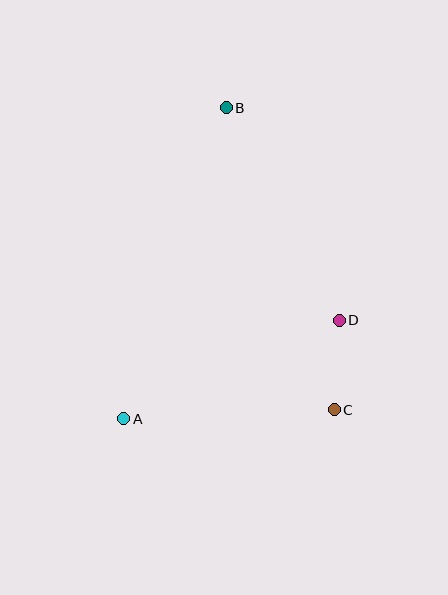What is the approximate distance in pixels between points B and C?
The distance between B and C is approximately 320 pixels.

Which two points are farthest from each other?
Points A and B are farthest from each other.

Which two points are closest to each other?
Points C and D are closest to each other.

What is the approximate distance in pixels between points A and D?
The distance between A and D is approximately 237 pixels.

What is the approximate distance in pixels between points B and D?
The distance between B and D is approximately 241 pixels.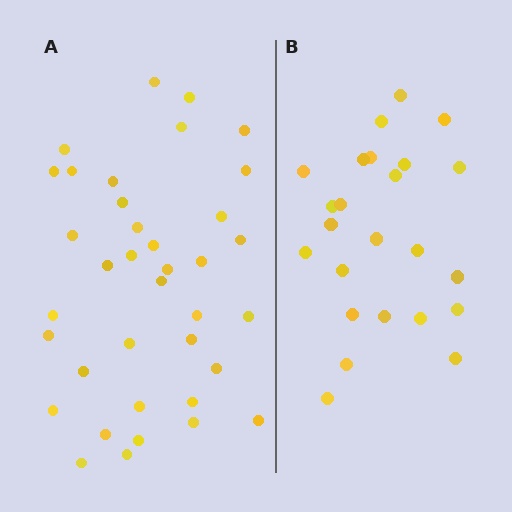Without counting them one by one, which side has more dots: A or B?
Region A (the left region) has more dots.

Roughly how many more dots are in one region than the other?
Region A has approximately 15 more dots than region B.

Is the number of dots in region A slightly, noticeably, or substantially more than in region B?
Region A has substantially more. The ratio is roughly 1.5 to 1.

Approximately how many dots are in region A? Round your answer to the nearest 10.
About 40 dots. (The exact count is 37, which rounds to 40.)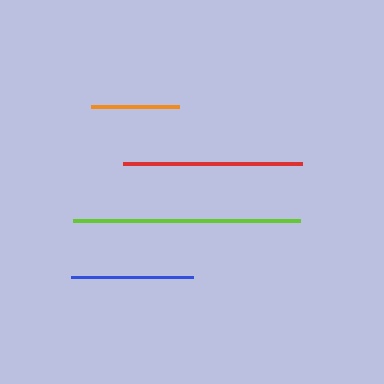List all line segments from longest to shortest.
From longest to shortest: lime, red, blue, orange.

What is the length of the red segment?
The red segment is approximately 180 pixels long.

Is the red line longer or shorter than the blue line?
The red line is longer than the blue line.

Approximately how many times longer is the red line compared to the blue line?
The red line is approximately 1.5 times the length of the blue line.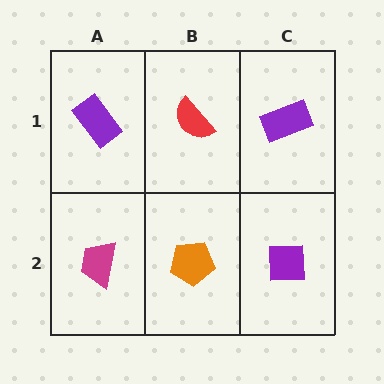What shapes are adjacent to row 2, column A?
A purple rectangle (row 1, column A), an orange pentagon (row 2, column B).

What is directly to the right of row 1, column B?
A purple rectangle.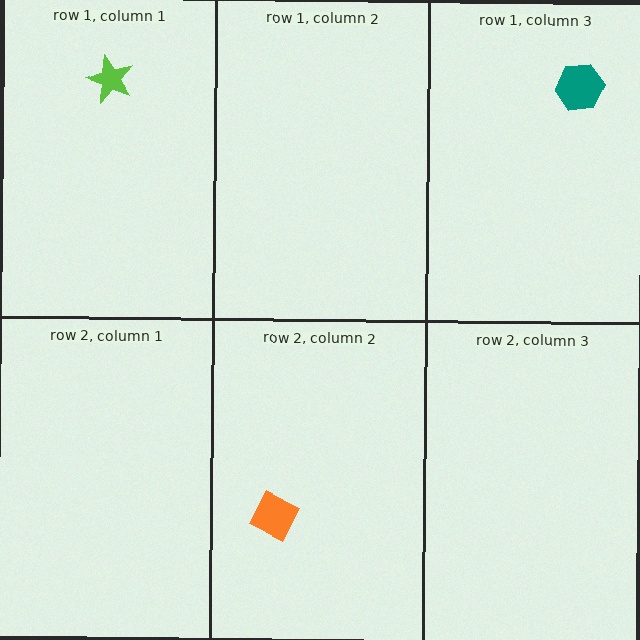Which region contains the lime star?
The row 1, column 1 region.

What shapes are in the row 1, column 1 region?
The lime star.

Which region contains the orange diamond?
The row 2, column 2 region.